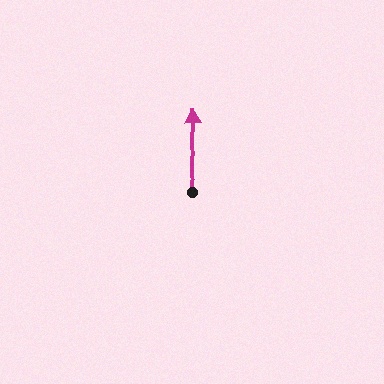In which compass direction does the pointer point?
North.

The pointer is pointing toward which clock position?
Roughly 12 o'clock.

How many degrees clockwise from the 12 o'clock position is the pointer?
Approximately 359 degrees.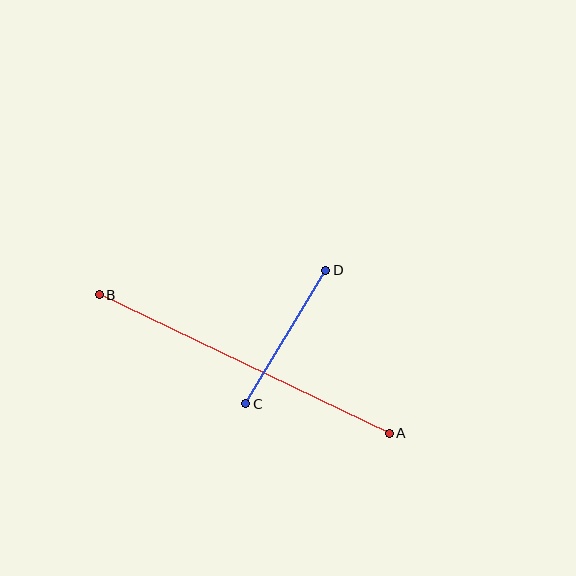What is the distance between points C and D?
The distance is approximately 156 pixels.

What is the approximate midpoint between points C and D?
The midpoint is at approximately (286, 337) pixels.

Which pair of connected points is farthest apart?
Points A and B are farthest apart.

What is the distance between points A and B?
The distance is approximately 321 pixels.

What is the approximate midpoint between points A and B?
The midpoint is at approximately (244, 364) pixels.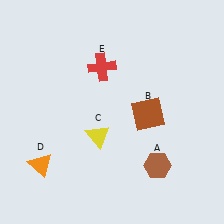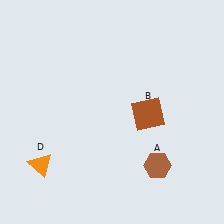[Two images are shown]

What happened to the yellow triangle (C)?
The yellow triangle (C) was removed in Image 2. It was in the bottom-left area of Image 1.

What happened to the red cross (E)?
The red cross (E) was removed in Image 2. It was in the top-left area of Image 1.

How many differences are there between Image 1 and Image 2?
There are 2 differences between the two images.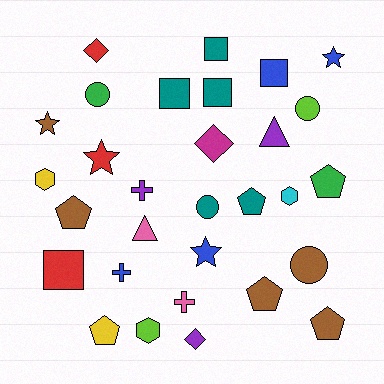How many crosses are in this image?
There are 3 crosses.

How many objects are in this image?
There are 30 objects.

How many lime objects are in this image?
There are 2 lime objects.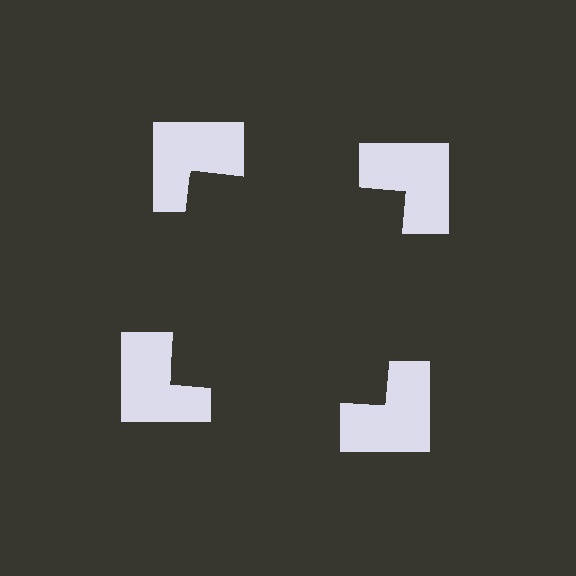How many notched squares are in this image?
There are 4 — one at each vertex of the illusory square.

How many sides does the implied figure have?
4 sides.